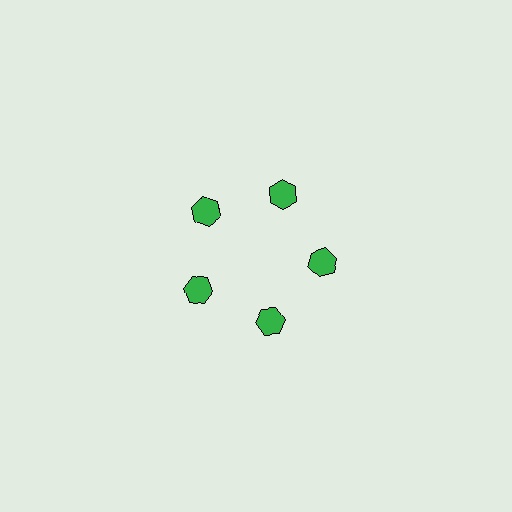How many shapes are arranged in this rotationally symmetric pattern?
There are 5 shapes, arranged in 5 groups of 1.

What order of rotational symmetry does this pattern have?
This pattern has 5-fold rotational symmetry.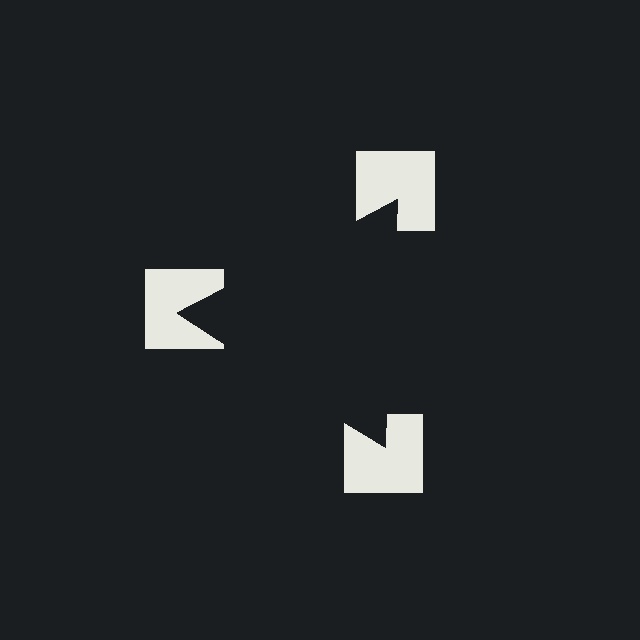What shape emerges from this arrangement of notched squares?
An illusory triangle — its edges are inferred from the aligned wedge cuts in the notched squares, not physically drawn.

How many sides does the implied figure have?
3 sides.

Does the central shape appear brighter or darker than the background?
It typically appears slightly darker than the background, even though no actual brightness change is drawn.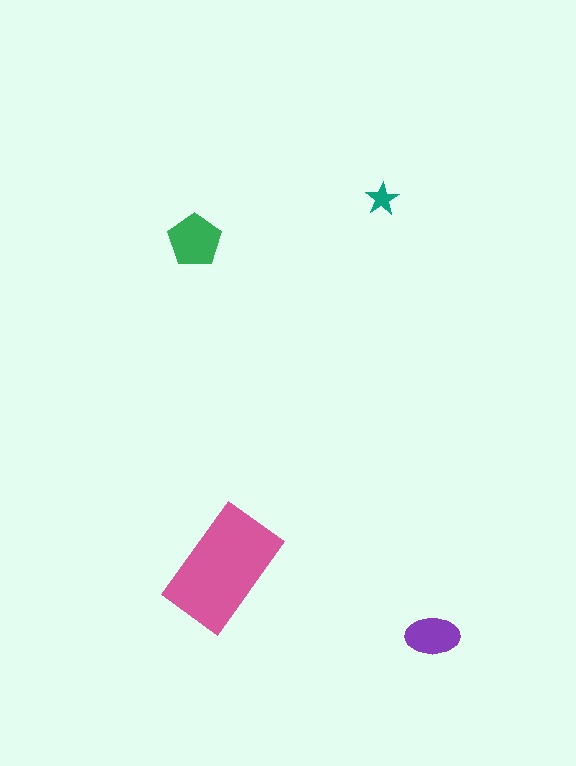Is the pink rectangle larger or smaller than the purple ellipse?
Larger.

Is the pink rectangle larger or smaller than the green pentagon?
Larger.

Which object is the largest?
The pink rectangle.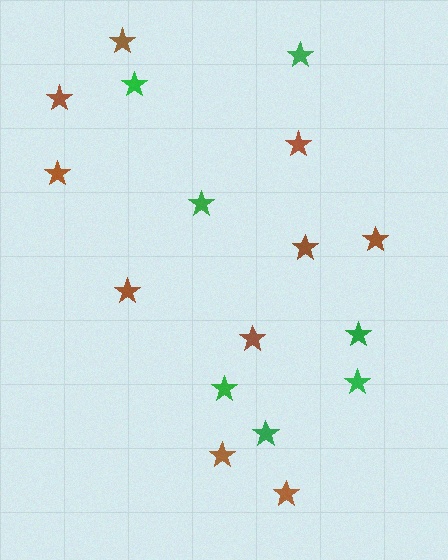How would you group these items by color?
There are 2 groups: one group of green stars (7) and one group of brown stars (10).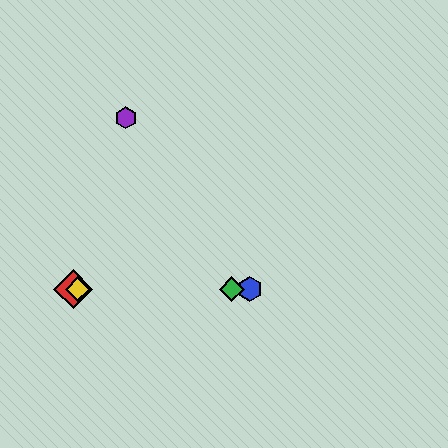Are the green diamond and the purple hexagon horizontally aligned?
No, the green diamond is at y≈289 and the purple hexagon is at y≈118.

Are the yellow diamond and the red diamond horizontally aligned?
Yes, both are at y≈289.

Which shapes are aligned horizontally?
The red diamond, the blue hexagon, the green diamond, the yellow diamond are aligned horizontally.